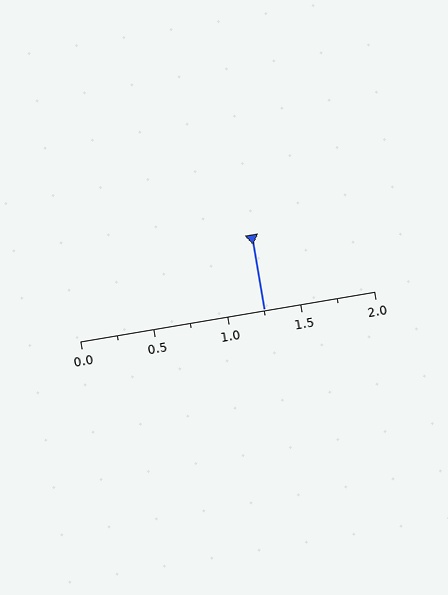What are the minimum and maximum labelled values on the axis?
The axis runs from 0.0 to 2.0.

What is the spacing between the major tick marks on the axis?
The major ticks are spaced 0.5 apart.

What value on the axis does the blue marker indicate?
The marker indicates approximately 1.25.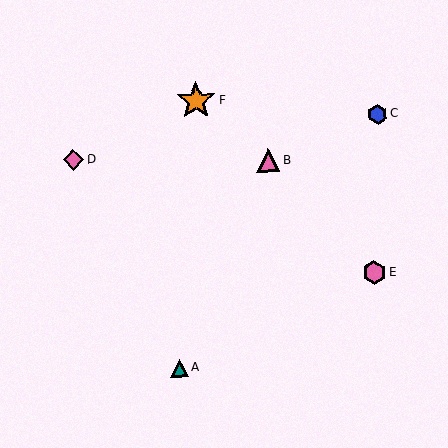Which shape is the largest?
The orange star (labeled F) is the largest.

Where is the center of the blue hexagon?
The center of the blue hexagon is at (378, 114).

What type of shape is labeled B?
Shape B is a pink triangle.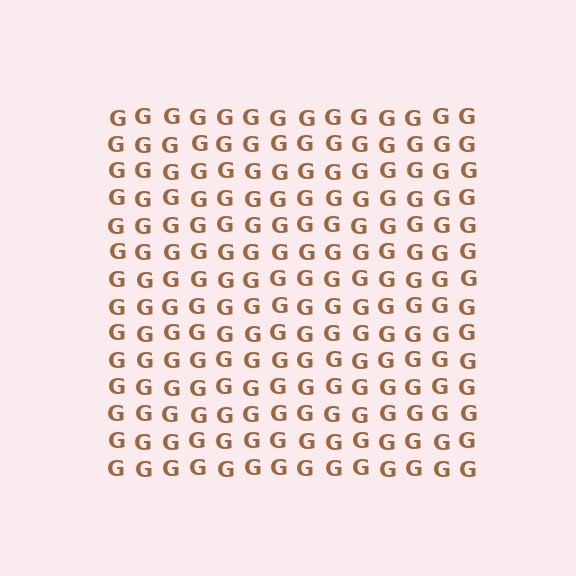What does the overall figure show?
The overall figure shows a square.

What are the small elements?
The small elements are letter G's.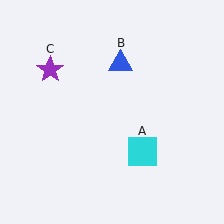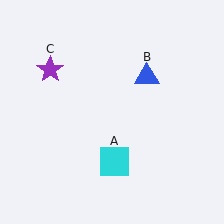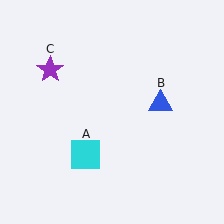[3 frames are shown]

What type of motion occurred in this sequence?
The cyan square (object A), blue triangle (object B) rotated clockwise around the center of the scene.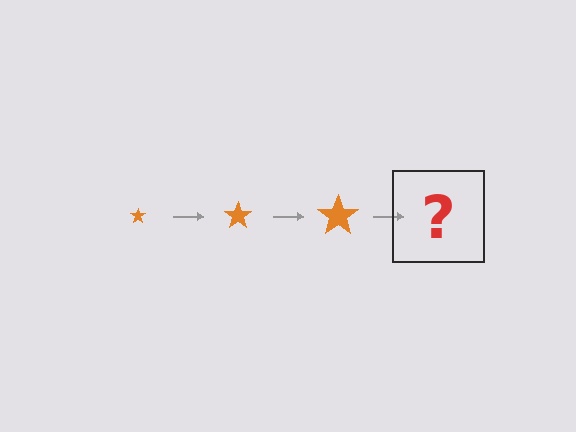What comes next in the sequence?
The next element should be an orange star, larger than the previous one.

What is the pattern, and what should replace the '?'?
The pattern is that the star gets progressively larger each step. The '?' should be an orange star, larger than the previous one.